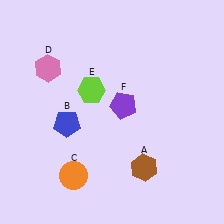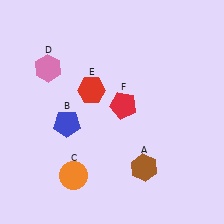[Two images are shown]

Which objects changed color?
E changed from lime to red. F changed from purple to red.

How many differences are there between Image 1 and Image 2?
There are 2 differences between the two images.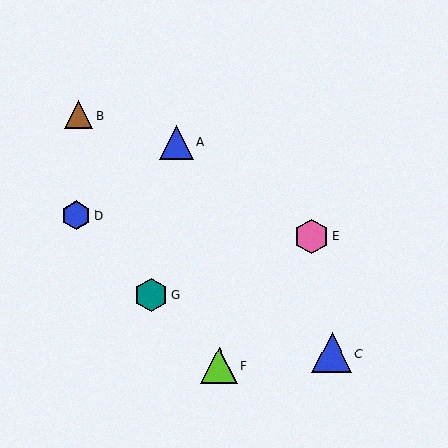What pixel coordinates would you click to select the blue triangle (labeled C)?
Click at (332, 353) to select the blue triangle C.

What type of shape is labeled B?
Shape B is a brown triangle.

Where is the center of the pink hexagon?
The center of the pink hexagon is at (311, 237).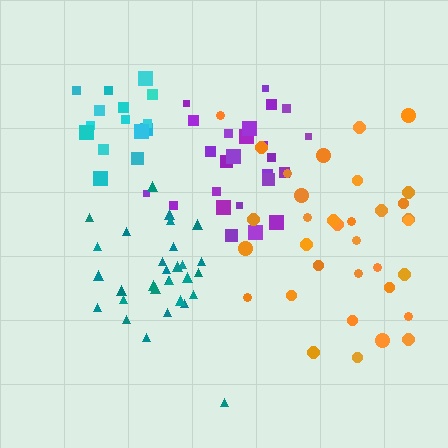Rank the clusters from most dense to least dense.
teal, cyan, purple, orange.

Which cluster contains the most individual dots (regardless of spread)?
Orange (34).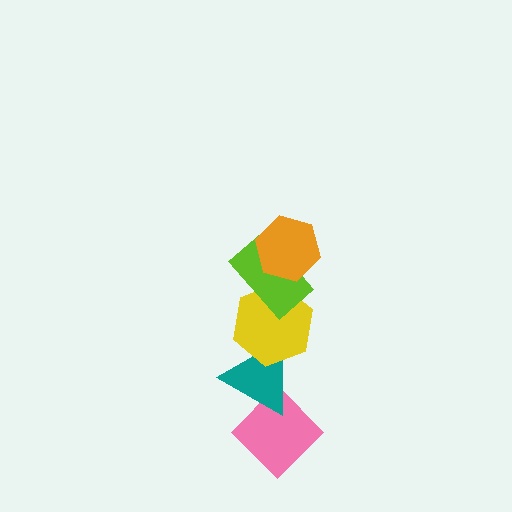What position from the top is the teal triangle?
The teal triangle is 4th from the top.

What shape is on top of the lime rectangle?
The orange hexagon is on top of the lime rectangle.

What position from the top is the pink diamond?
The pink diamond is 5th from the top.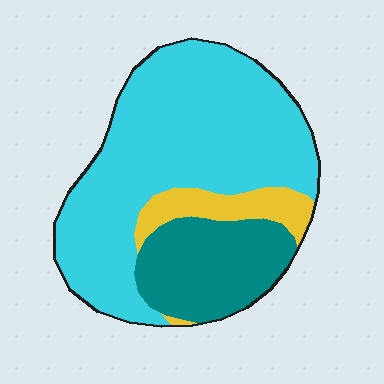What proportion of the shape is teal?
Teal covers 24% of the shape.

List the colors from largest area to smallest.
From largest to smallest: cyan, teal, yellow.